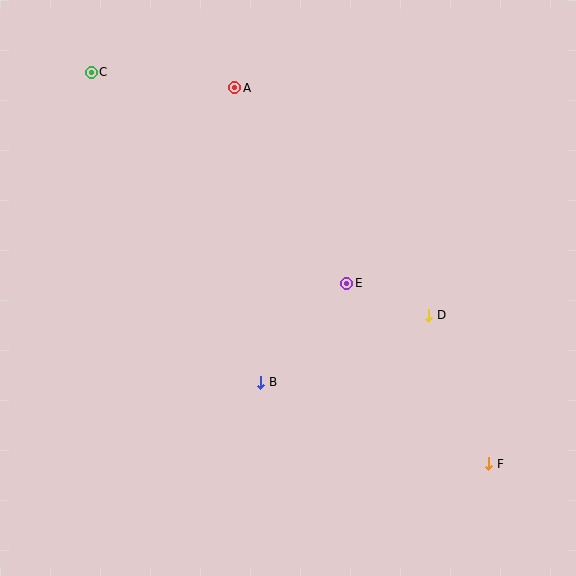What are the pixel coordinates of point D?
Point D is at (429, 315).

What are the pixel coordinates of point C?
Point C is at (91, 72).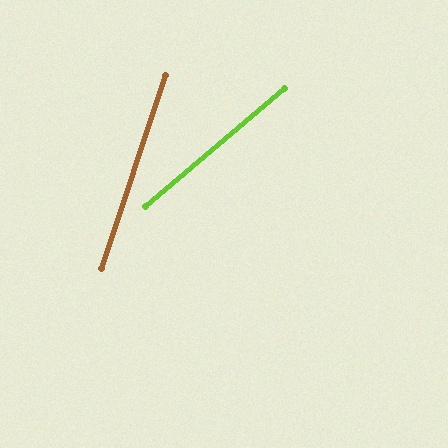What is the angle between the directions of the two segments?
Approximately 31 degrees.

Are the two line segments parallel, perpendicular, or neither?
Neither parallel nor perpendicular — they differ by about 31°.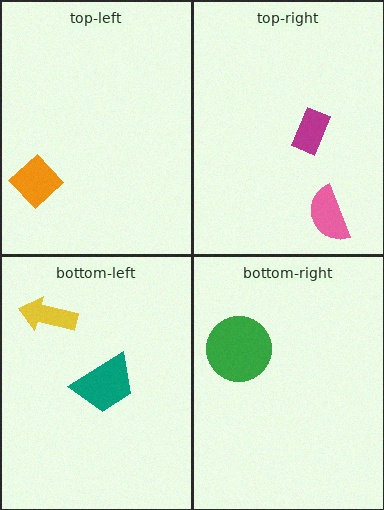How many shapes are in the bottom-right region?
1.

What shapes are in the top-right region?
The pink semicircle, the magenta rectangle.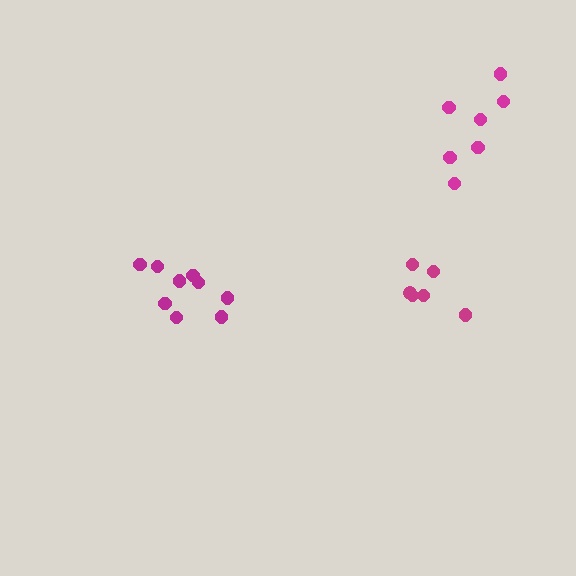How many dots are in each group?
Group 1: 9 dots, Group 2: 6 dots, Group 3: 7 dots (22 total).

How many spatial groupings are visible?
There are 3 spatial groupings.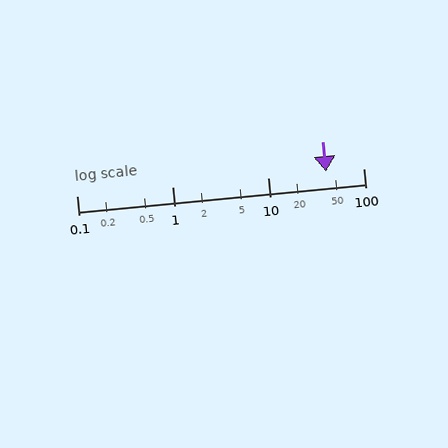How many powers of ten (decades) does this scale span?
The scale spans 3 decades, from 0.1 to 100.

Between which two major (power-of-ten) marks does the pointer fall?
The pointer is between 10 and 100.